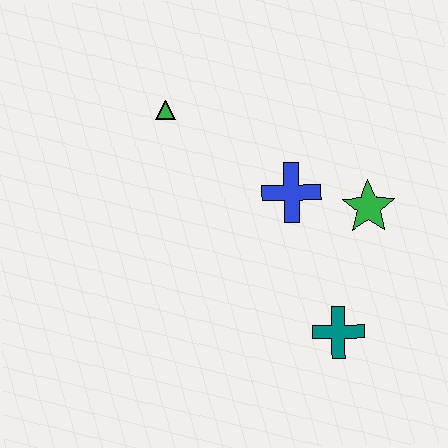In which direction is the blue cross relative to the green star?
The blue cross is to the left of the green star.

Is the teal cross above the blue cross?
No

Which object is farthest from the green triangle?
The teal cross is farthest from the green triangle.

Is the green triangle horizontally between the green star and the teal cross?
No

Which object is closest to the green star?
The blue cross is closest to the green star.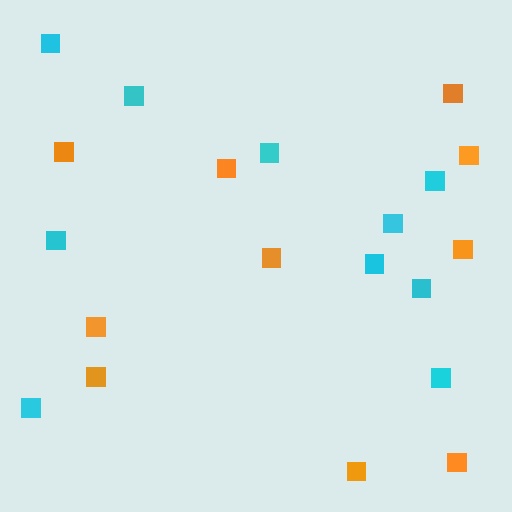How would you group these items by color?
There are 2 groups: one group of cyan squares (10) and one group of orange squares (10).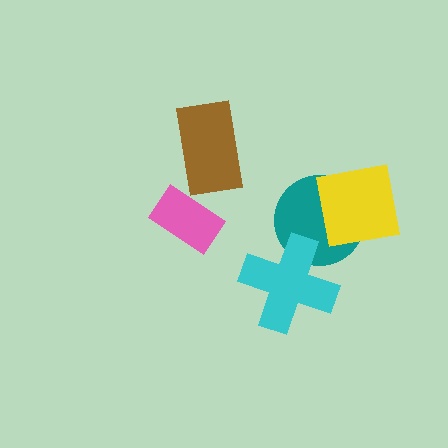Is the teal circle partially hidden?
Yes, it is partially covered by another shape.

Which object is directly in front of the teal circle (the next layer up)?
The cyan cross is directly in front of the teal circle.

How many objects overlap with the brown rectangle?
0 objects overlap with the brown rectangle.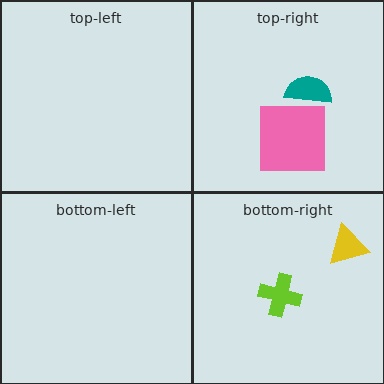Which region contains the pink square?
The top-right region.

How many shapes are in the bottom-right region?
2.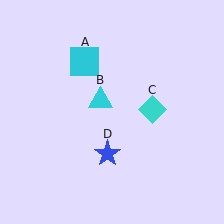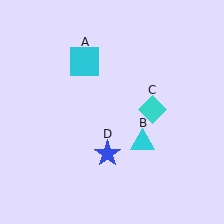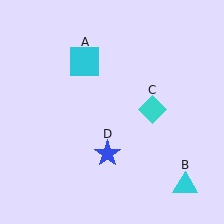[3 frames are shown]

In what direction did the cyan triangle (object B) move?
The cyan triangle (object B) moved down and to the right.